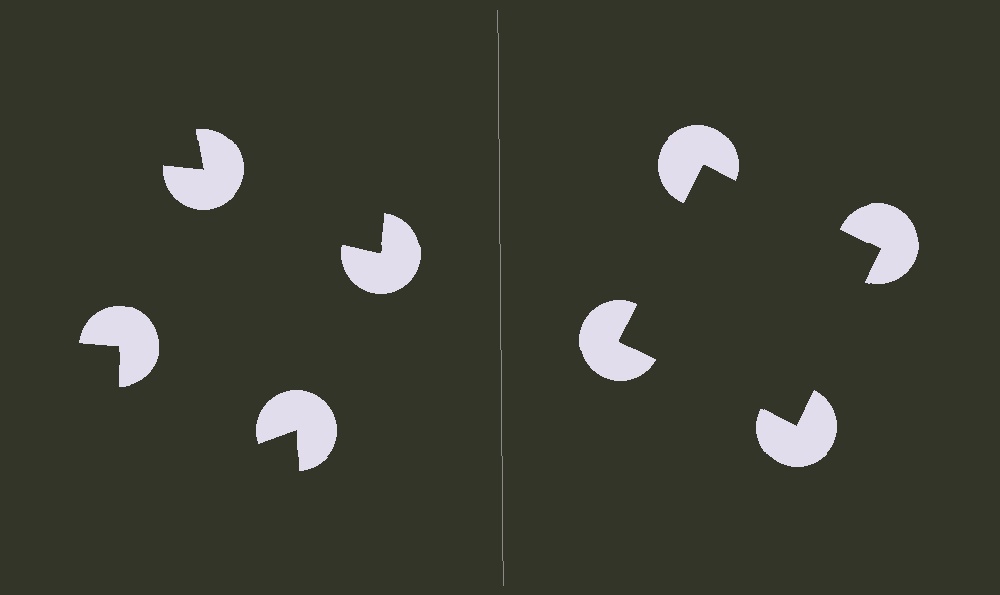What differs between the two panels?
The pac-man discs are positioned identically on both sides; only the wedge orientations differ. On the right they align to a square; on the left they are misaligned.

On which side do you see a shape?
An illusory square appears on the right side. On the left side the wedge cuts are rotated, so no coherent shape forms.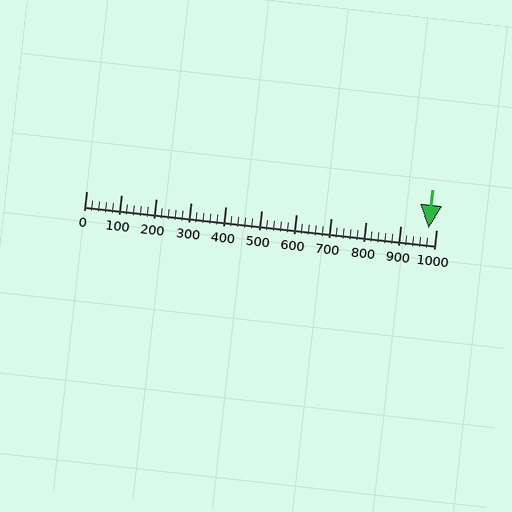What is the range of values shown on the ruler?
The ruler shows values from 0 to 1000.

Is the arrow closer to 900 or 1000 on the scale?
The arrow is closer to 1000.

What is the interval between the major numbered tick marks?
The major tick marks are spaced 100 units apart.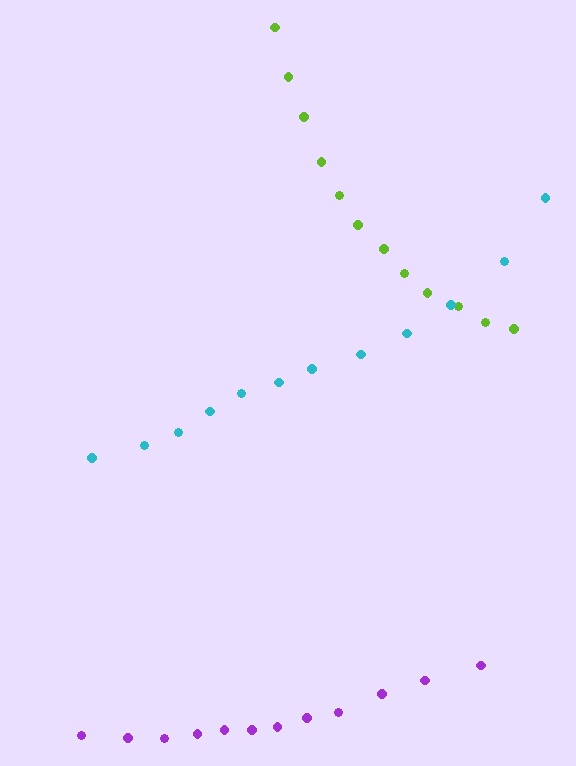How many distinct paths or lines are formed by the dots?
There are 3 distinct paths.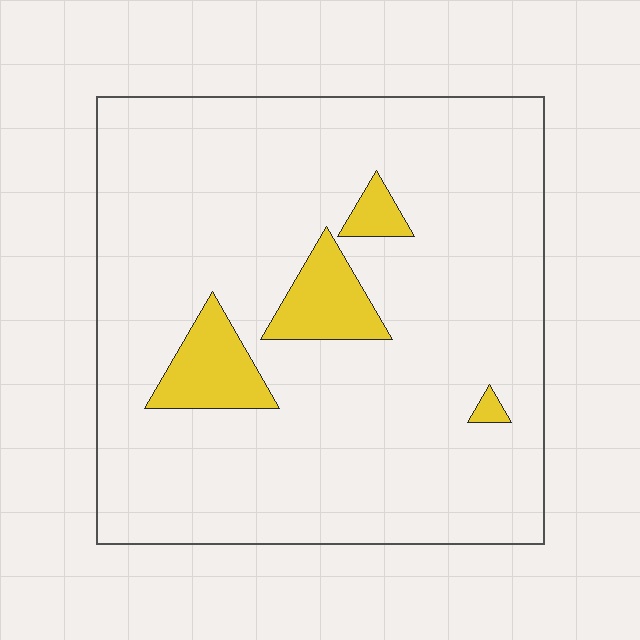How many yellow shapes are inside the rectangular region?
4.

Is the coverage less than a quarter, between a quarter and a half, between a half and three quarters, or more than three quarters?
Less than a quarter.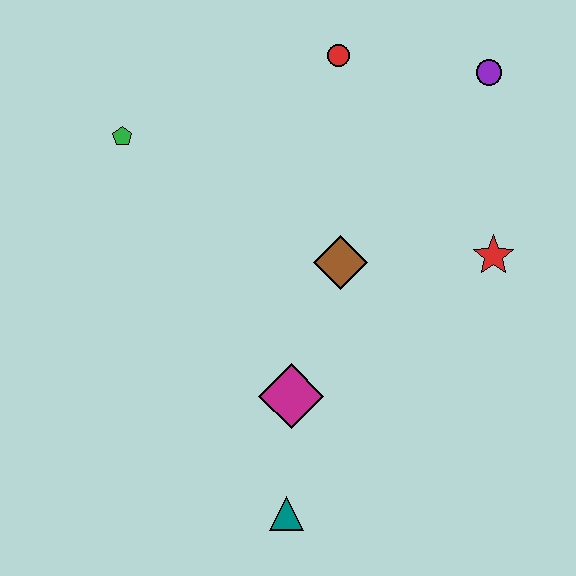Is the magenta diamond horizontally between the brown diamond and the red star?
No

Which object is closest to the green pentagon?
The red circle is closest to the green pentagon.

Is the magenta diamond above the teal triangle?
Yes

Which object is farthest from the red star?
The green pentagon is farthest from the red star.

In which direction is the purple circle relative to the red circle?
The purple circle is to the right of the red circle.